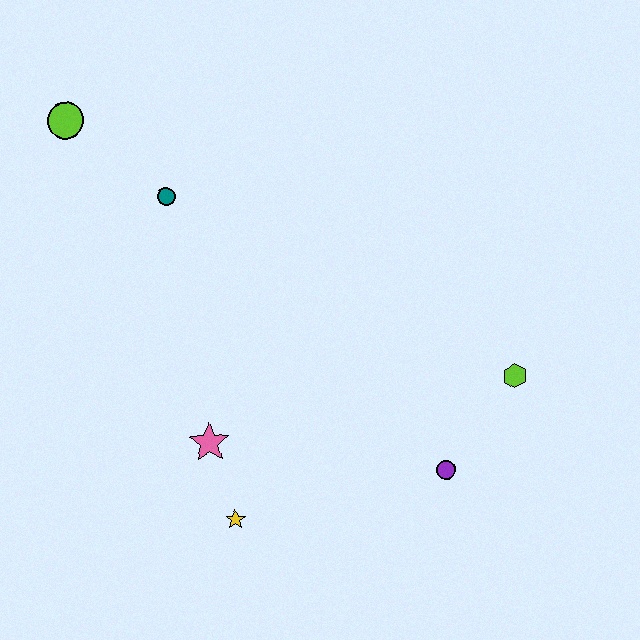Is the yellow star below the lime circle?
Yes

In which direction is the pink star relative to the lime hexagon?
The pink star is to the left of the lime hexagon.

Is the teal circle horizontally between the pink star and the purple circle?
No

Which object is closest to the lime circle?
The teal circle is closest to the lime circle.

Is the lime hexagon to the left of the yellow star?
No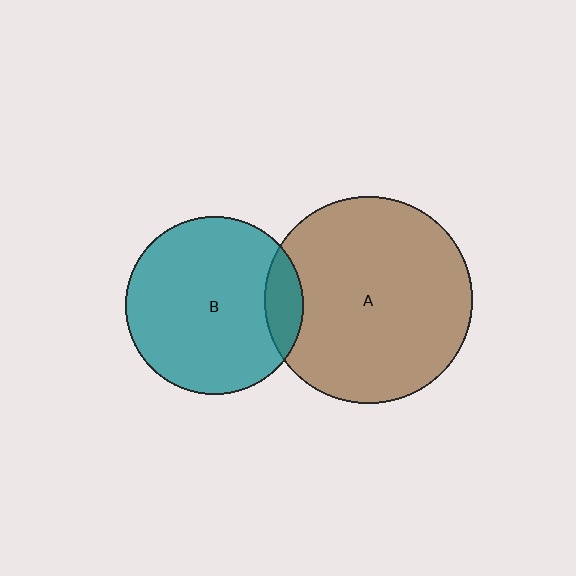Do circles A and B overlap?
Yes.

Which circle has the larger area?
Circle A (brown).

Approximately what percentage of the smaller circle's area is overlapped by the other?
Approximately 10%.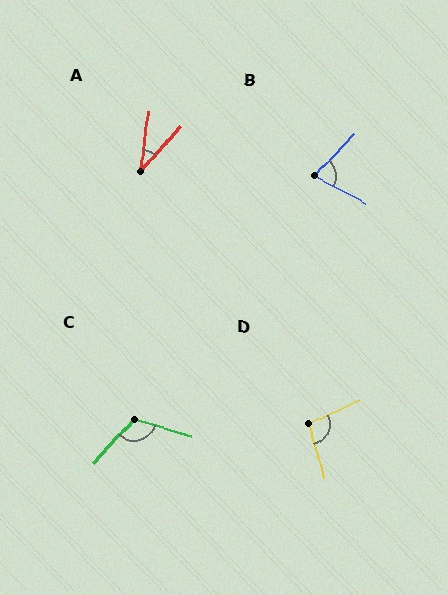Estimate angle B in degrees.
Approximately 73 degrees.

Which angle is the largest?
C, at approximately 116 degrees.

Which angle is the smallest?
A, at approximately 34 degrees.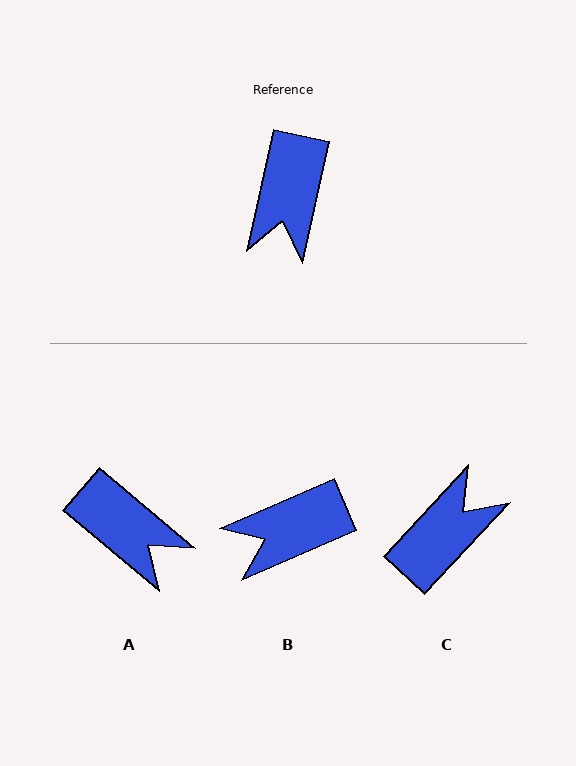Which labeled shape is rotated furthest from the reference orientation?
C, about 149 degrees away.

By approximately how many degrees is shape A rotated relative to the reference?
Approximately 62 degrees counter-clockwise.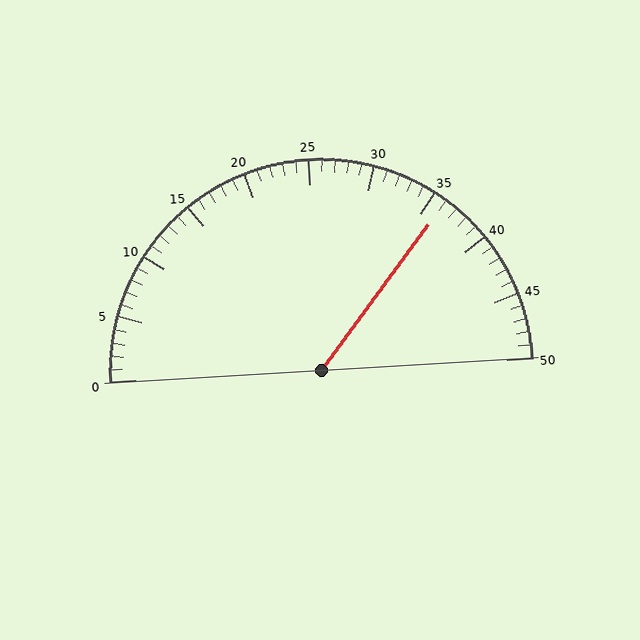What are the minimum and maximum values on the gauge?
The gauge ranges from 0 to 50.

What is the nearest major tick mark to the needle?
The nearest major tick mark is 35.